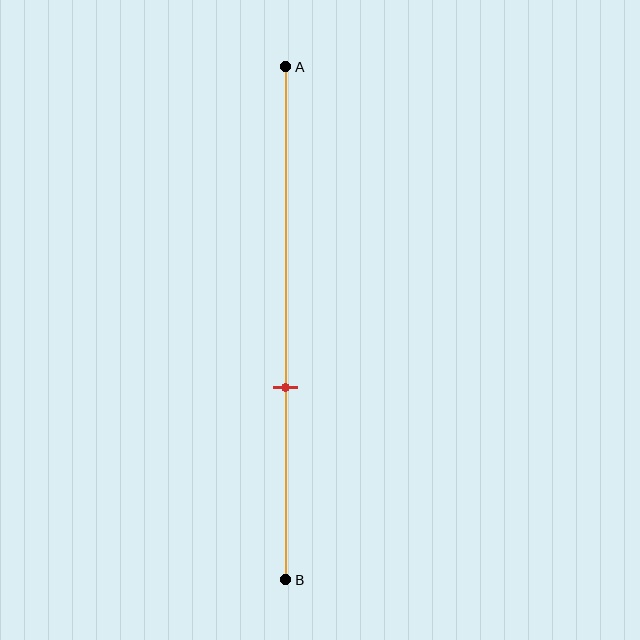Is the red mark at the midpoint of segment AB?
No, the mark is at about 60% from A, not at the 50% midpoint.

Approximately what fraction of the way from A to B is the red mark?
The red mark is approximately 60% of the way from A to B.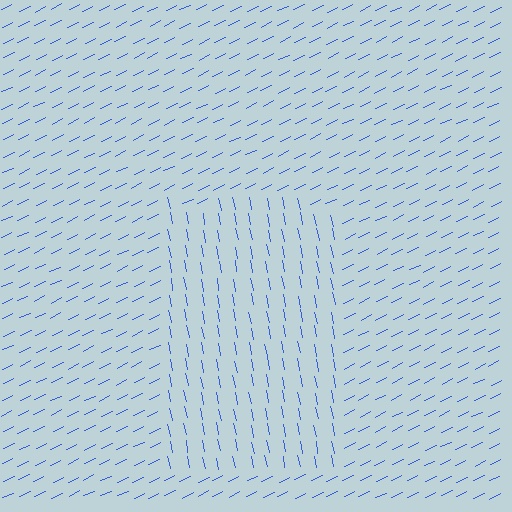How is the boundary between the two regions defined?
The boundary is defined purely by a change in line orientation (approximately 76 degrees difference). All lines are the same color and thickness.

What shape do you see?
I see a rectangle.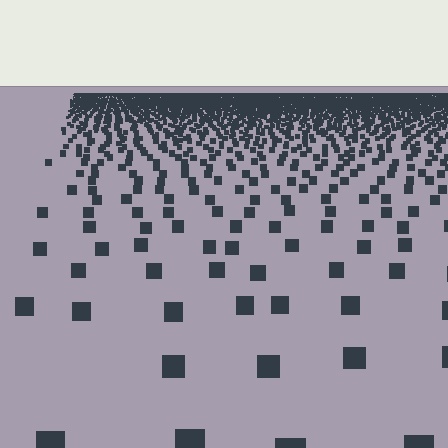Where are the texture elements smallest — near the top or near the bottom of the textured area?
Near the top.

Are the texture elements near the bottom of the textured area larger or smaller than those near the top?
Larger. Near the bottom, elements are closer to the viewer and appear at a bigger on-screen size.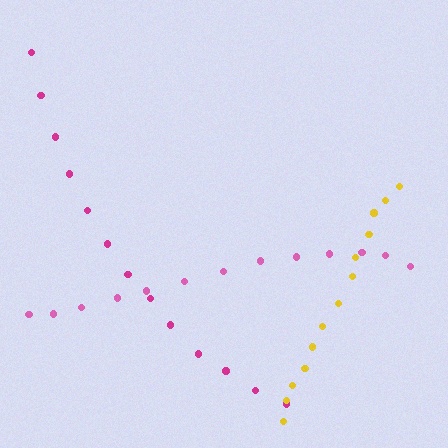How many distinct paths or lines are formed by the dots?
There are 3 distinct paths.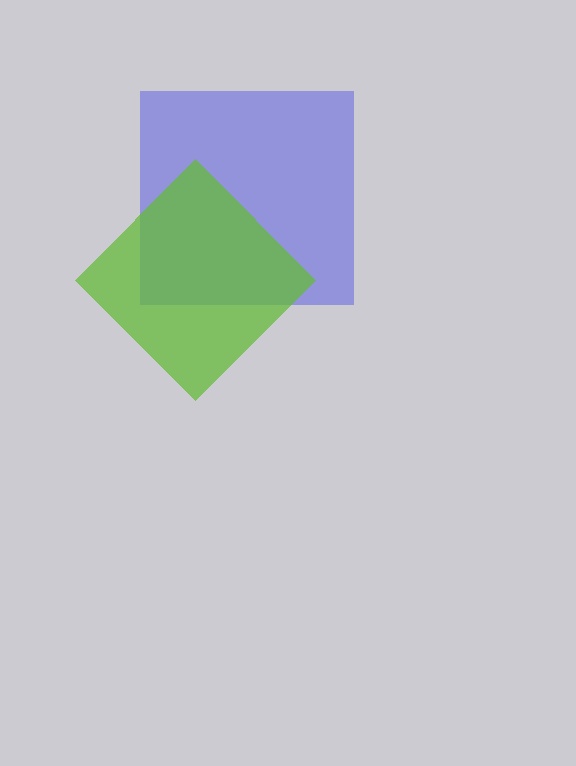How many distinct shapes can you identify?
There are 2 distinct shapes: a blue square, a lime diamond.